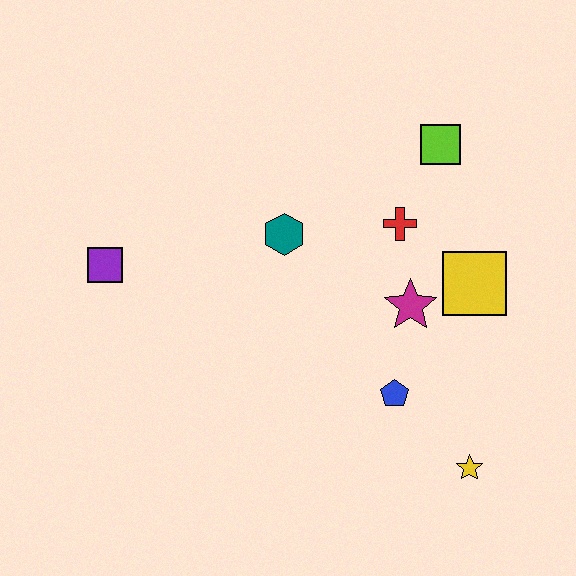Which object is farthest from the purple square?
The yellow star is farthest from the purple square.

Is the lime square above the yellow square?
Yes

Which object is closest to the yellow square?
The magenta star is closest to the yellow square.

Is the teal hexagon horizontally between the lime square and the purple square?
Yes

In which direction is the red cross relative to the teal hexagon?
The red cross is to the right of the teal hexagon.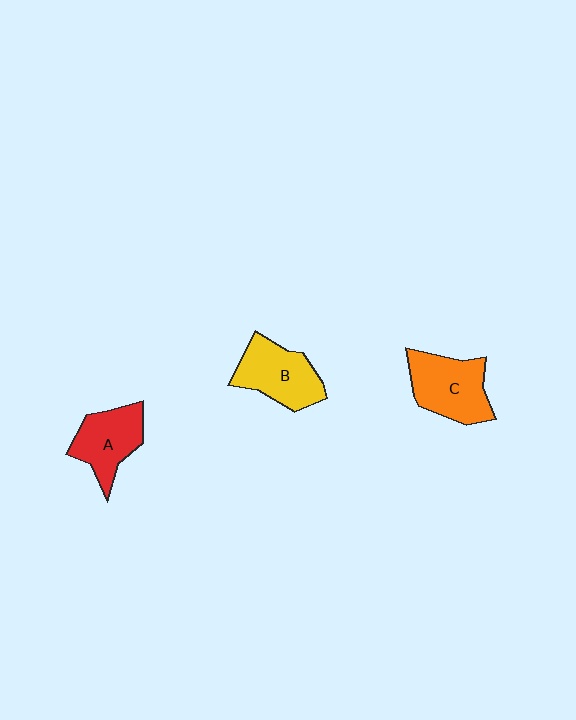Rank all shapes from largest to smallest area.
From largest to smallest: C (orange), B (yellow), A (red).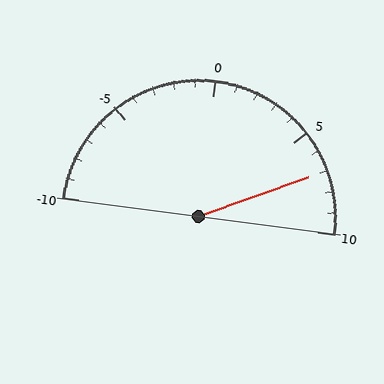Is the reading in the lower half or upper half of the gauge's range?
The reading is in the upper half of the range (-10 to 10).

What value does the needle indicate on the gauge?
The needle indicates approximately 7.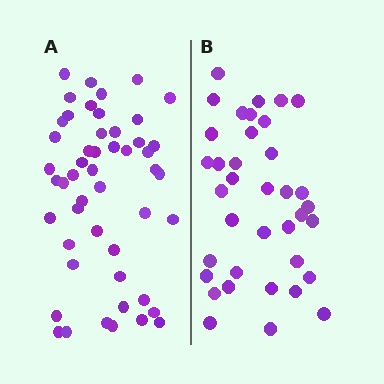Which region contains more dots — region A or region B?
Region A (the left region) has more dots.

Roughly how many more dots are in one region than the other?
Region A has approximately 15 more dots than region B.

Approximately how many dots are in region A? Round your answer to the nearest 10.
About 50 dots.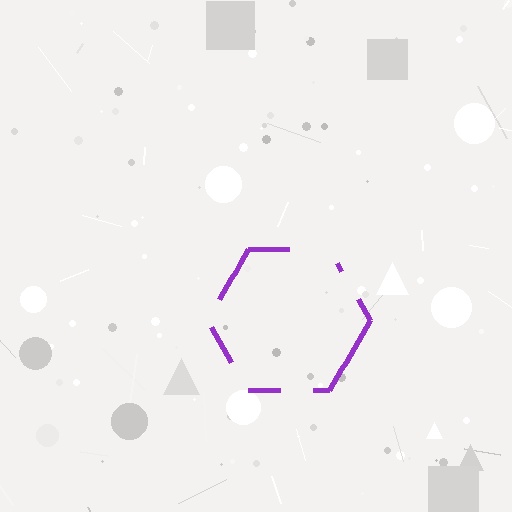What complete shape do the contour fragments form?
The contour fragments form a hexagon.